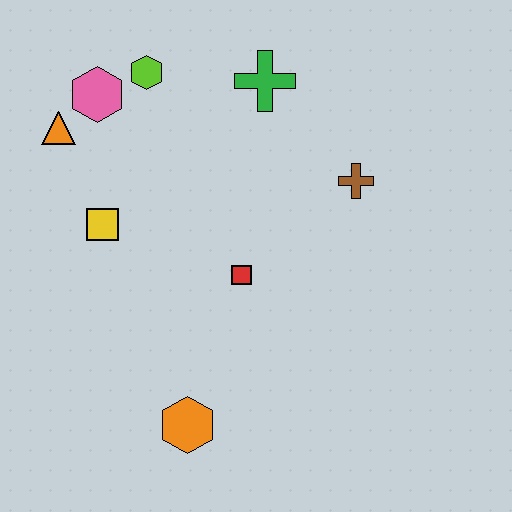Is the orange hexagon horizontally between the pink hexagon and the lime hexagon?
No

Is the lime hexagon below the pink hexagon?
No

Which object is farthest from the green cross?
The orange hexagon is farthest from the green cross.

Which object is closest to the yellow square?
The orange triangle is closest to the yellow square.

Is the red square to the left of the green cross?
Yes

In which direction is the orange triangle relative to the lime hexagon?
The orange triangle is to the left of the lime hexagon.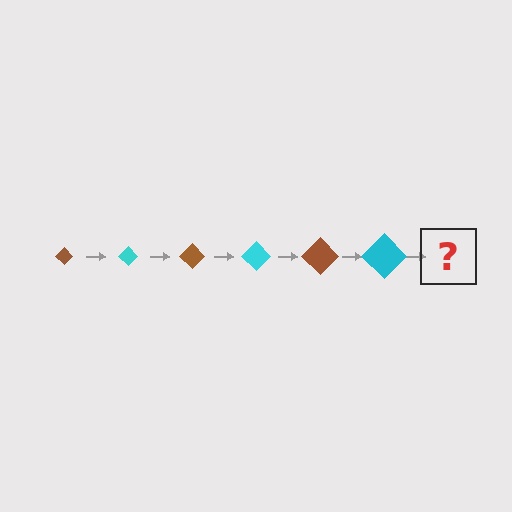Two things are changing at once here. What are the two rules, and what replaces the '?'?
The two rules are that the diamond grows larger each step and the color cycles through brown and cyan. The '?' should be a brown diamond, larger than the previous one.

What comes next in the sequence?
The next element should be a brown diamond, larger than the previous one.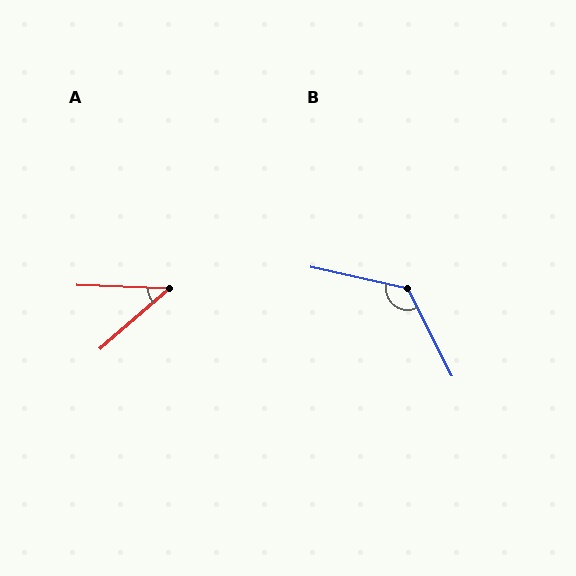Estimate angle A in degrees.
Approximately 44 degrees.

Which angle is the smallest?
A, at approximately 44 degrees.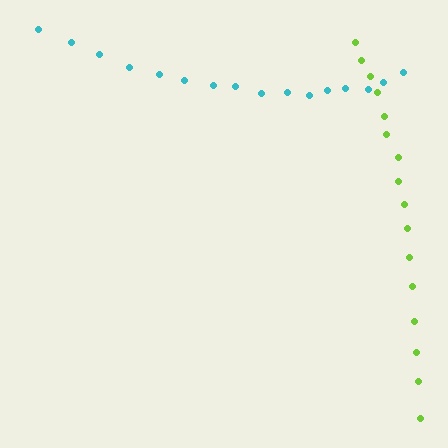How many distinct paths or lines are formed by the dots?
There are 2 distinct paths.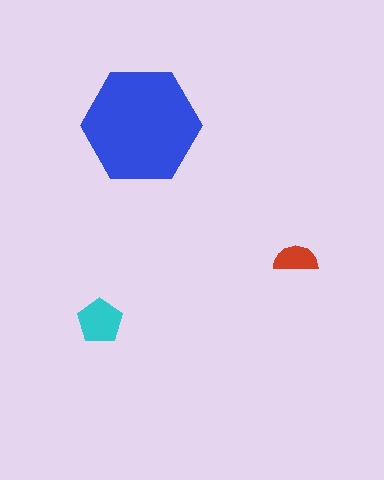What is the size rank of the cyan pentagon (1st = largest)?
2nd.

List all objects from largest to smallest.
The blue hexagon, the cyan pentagon, the red semicircle.